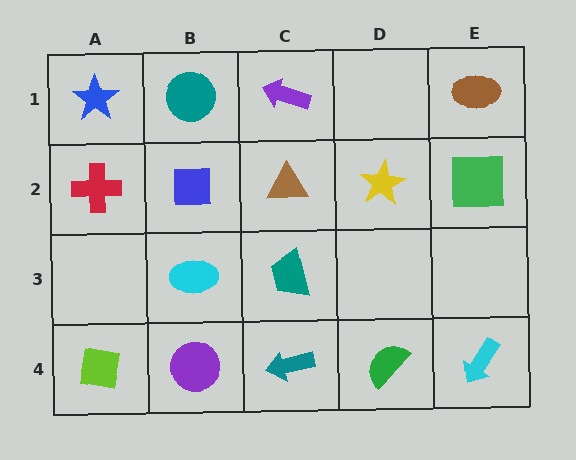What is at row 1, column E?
A brown ellipse.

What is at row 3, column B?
A cyan ellipse.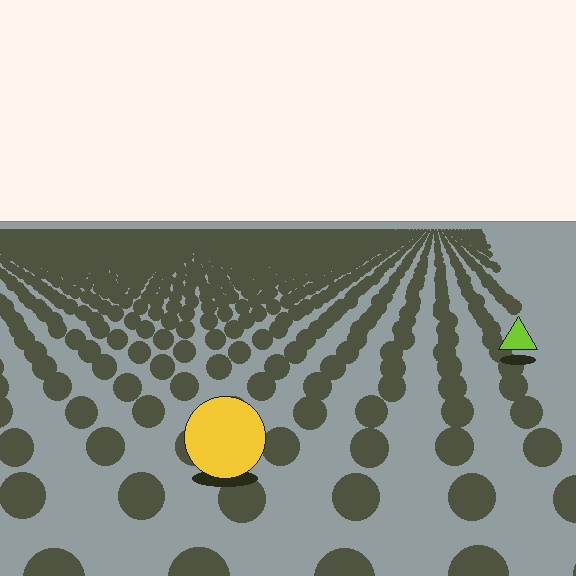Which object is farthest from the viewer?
The lime triangle is farthest from the viewer. It appears smaller and the ground texture around it is denser.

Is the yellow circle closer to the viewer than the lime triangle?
Yes. The yellow circle is closer — you can tell from the texture gradient: the ground texture is coarser near it.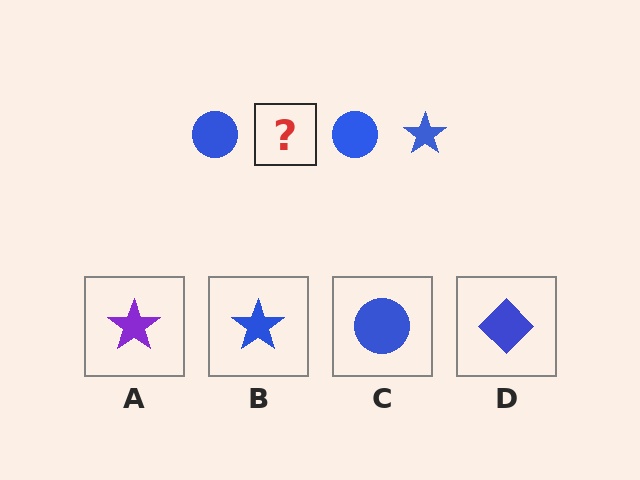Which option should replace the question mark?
Option B.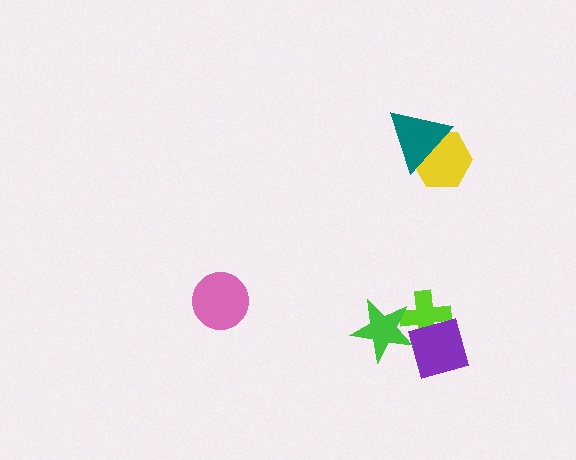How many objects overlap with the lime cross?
2 objects overlap with the lime cross.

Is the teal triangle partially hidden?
No, no other shape covers it.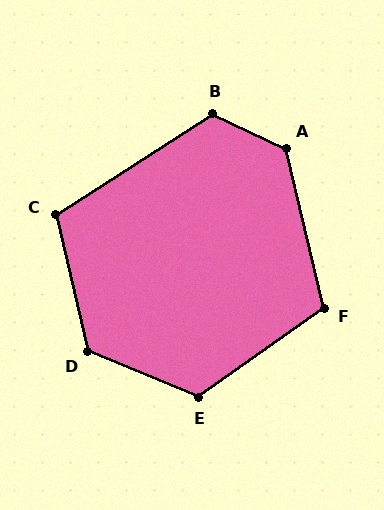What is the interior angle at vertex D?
Approximately 125 degrees (obtuse).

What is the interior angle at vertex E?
Approximately 122 degrees (obtuse).